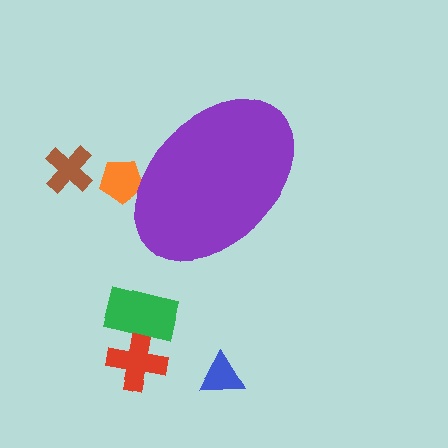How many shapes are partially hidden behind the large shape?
1 shape is partially hidden.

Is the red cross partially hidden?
No, the red cross is fully visible.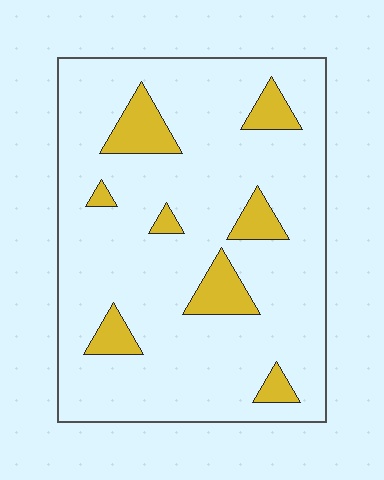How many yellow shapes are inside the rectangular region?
8.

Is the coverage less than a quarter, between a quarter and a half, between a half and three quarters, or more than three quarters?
Less than a quarter.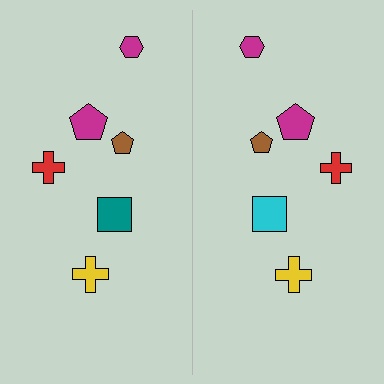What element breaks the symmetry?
The cyan square on the right side breaks the symmetry — its mirror counterpart is teal.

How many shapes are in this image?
There are 12 shapes in this image.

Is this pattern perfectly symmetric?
No, the pattern is not perfectly symmetric. The cyan square on the right side breaks the symmetry — its mirror counterpart is teal.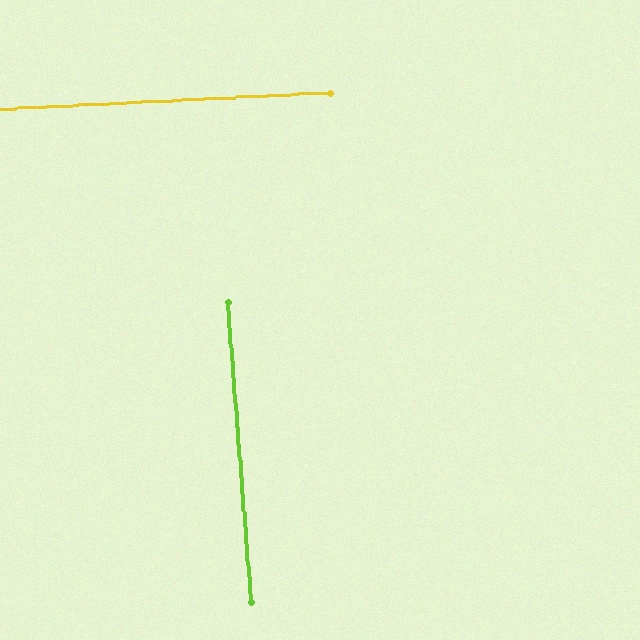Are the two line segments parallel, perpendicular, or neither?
Perpendicular — they meet at approximately 88°.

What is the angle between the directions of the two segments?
Approximately 88 degrees.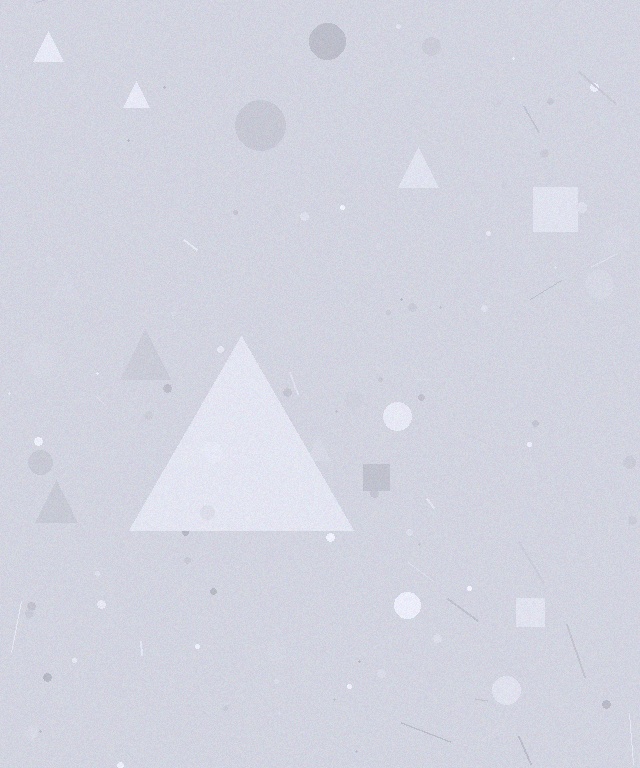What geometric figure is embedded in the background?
A triangle is embedded in the background.